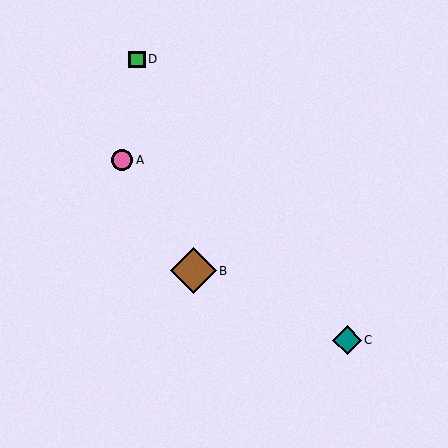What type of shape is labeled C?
Shape C is a teal diamond.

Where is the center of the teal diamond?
The center of the teal diamond is at (347, 340).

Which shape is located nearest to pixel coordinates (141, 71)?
The green square (labeled D) at (137, 59) is nearest to that location.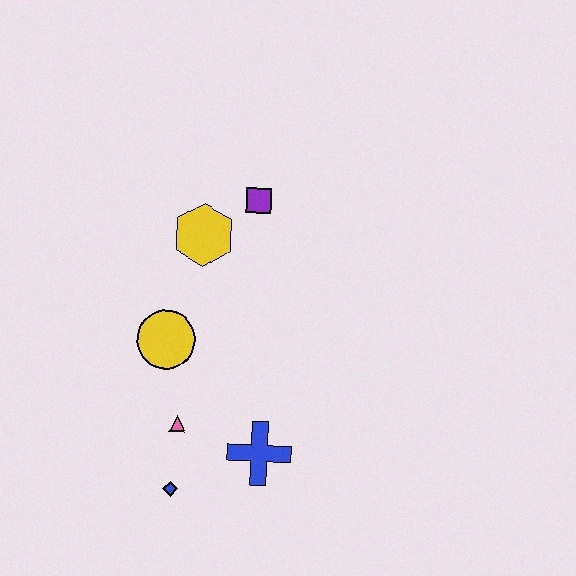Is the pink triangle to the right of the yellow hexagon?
No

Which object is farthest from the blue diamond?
The purple square is farthest from the blue diamond.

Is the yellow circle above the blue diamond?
Yes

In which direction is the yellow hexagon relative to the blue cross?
The yellow hexagon is above the blue cross.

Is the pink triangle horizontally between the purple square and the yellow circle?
Yes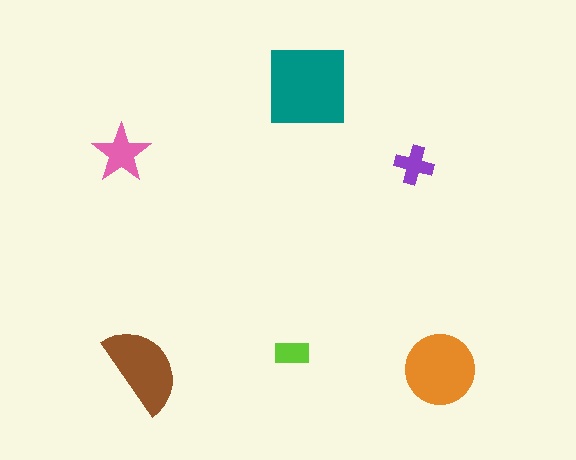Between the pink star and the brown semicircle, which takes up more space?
The brown semicircle.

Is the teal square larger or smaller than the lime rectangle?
Larger.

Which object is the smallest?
The lime rectangle.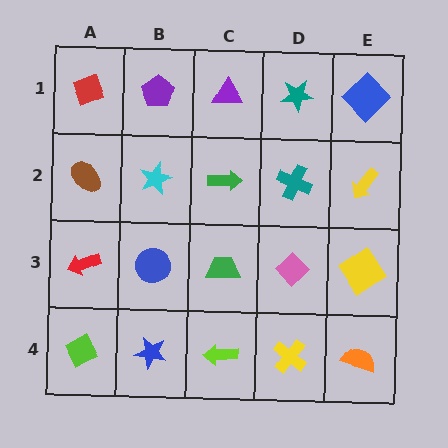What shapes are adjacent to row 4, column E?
A yellow diamond (row 3, column E), a yellow cross (row 4, column D).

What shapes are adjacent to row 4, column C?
A green trapezoid (row 3, column C), a blue star (row 4, column B), a yellow cross (row 4, column D).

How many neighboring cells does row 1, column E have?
2.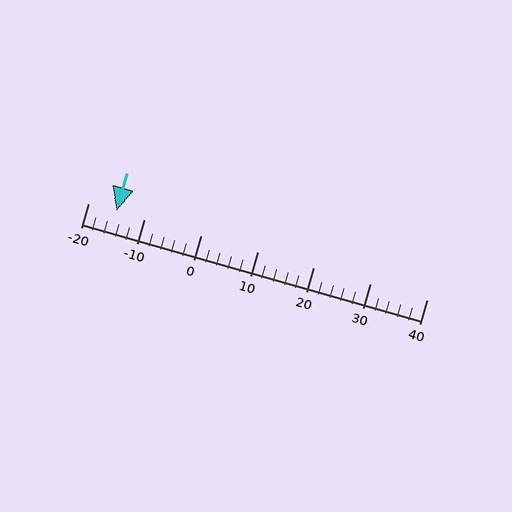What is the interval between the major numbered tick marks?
The major tick marks are spaced 10 units apart.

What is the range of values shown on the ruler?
The ruler shows values from -20 to 40.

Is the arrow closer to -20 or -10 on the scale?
The arrow is closer to -10.